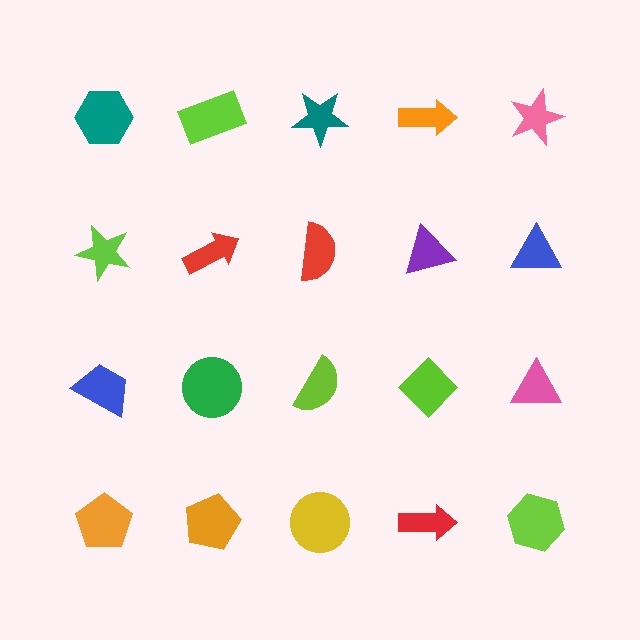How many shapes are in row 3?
5 shapes.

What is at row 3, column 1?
A blue trapezoid.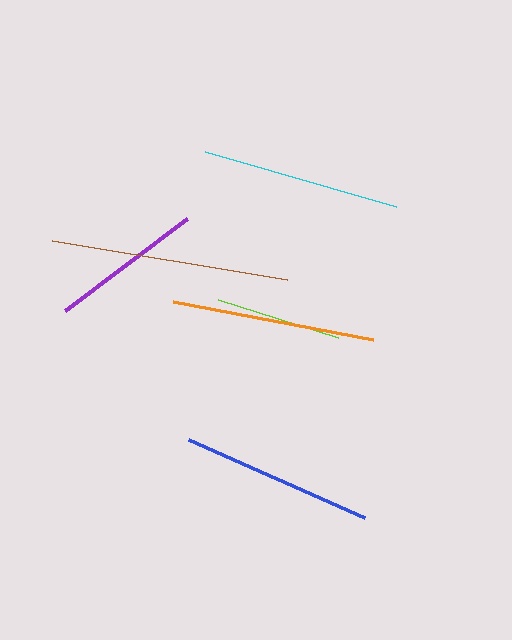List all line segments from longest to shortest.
From longest to shortest: brown, orange, cyan, blue, purple, lime.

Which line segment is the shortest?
The lime line is the shortest at approximately 126 pixels.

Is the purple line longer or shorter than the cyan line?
The cyan line is longer than the purple line.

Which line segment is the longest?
The brown line is the longest at approximately 238 pixels.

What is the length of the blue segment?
The blue segment is approximately 193 pixels long.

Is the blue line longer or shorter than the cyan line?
The cyan line is longer than the blue line.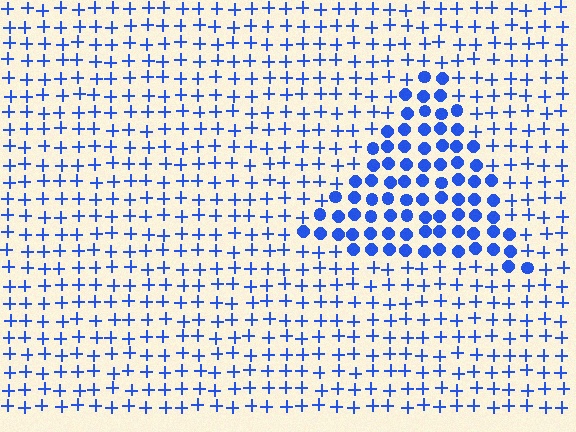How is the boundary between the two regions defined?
The boundary is defined by a change in element shape: circles inside vs. plus signs outside. All elements share the same color and spacing.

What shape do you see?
I see a triangle.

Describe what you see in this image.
The image is filled with small blue elements arranged in a uniform grid. A triangle-shaped region contains circles, while the surrounding area contains plus signs. The boundary is defined purely by the change in element shape.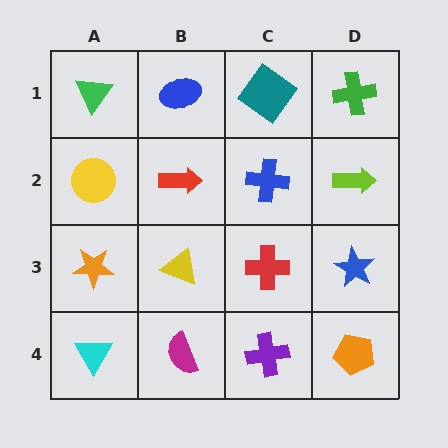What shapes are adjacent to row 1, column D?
A lime arrow (row 2, column D), a teal diamond (row 1, column C).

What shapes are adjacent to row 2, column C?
A teal diamond (row 1, column C), a red cross (row 3, column C), a red arrow (row 2, column B), a lime arrow (row 2, column D).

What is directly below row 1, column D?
A lime arrow.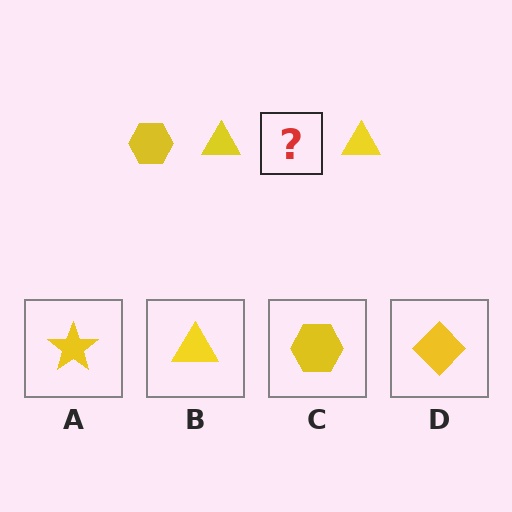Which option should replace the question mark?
Option C.